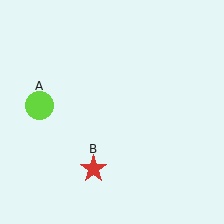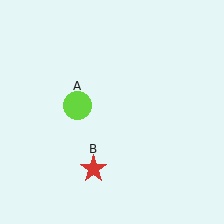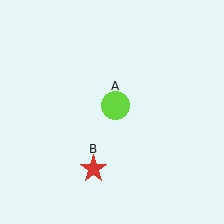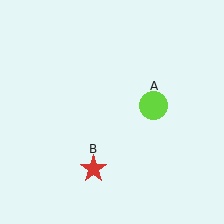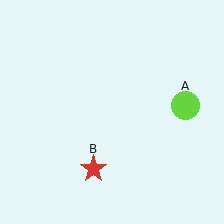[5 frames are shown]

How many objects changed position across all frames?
1 object changed position: lime circle (object A).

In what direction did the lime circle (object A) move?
The lime circle (object A) moved right.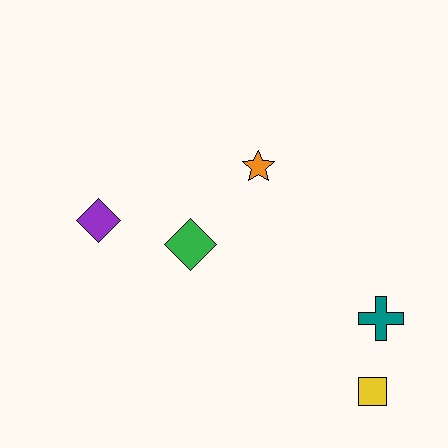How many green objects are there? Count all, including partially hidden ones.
There is 1 green object.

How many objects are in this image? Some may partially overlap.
There are 5 objects.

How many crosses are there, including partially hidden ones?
There is 1 cross.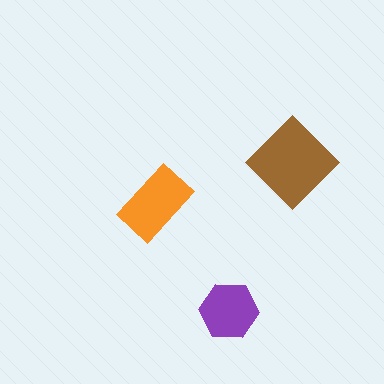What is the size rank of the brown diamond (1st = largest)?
1st.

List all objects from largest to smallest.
The brown diamond, the orange rectangle, the purple hexagon.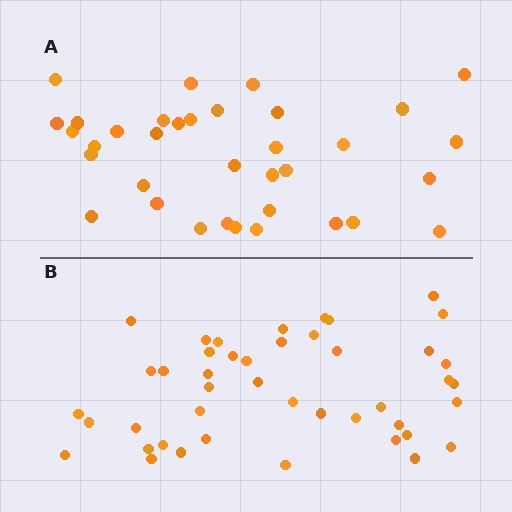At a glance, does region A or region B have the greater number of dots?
Region B (the bottom region) has more dots.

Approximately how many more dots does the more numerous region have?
Region B has roughly 8 or so more dots than region A.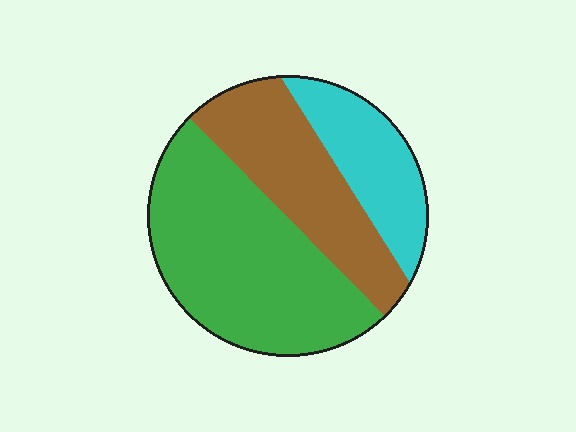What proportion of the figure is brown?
Brown takes up about one third (1/3) of the figure.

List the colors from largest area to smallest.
From largest to smallest: green, brown, cyan.